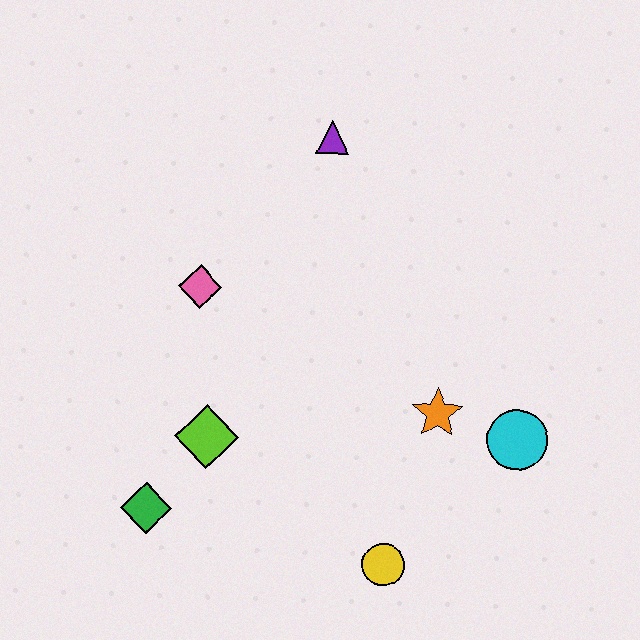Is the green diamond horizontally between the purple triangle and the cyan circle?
No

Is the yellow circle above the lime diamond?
No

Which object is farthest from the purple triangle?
The yellow circle is farthest from the purple triangle.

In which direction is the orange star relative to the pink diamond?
The orange star is to the right of the pink diamond.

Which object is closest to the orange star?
The cyan circle is closest to the orange star.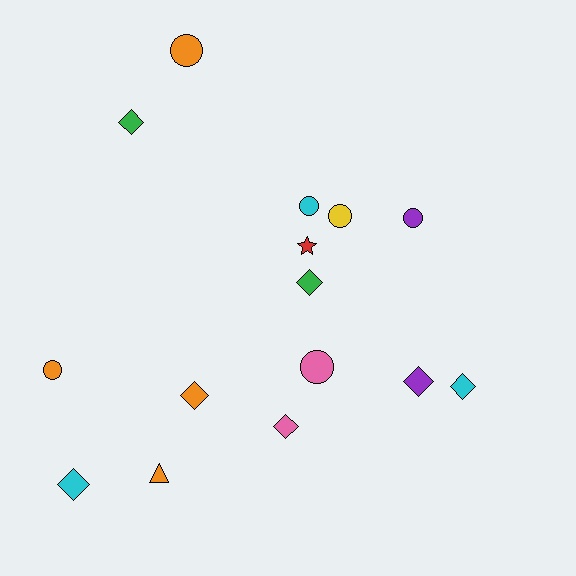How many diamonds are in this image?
There are 7 diamonds.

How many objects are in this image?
There are 15 objects.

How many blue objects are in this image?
There are no blue objects.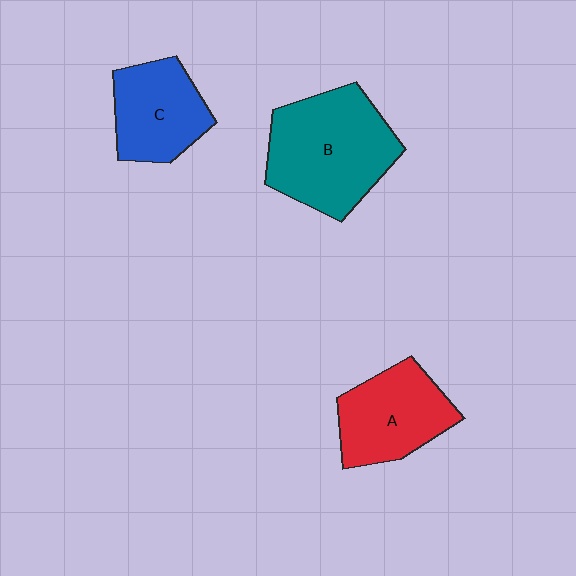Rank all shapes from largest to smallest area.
From largest to smallest: B (teal), A (red), C (blue).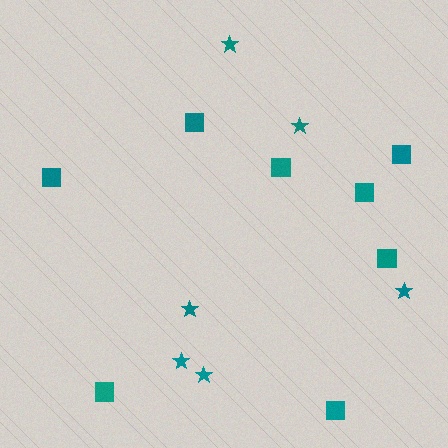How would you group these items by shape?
There are 2 groups: one group of stars (6) and one group of squares (8).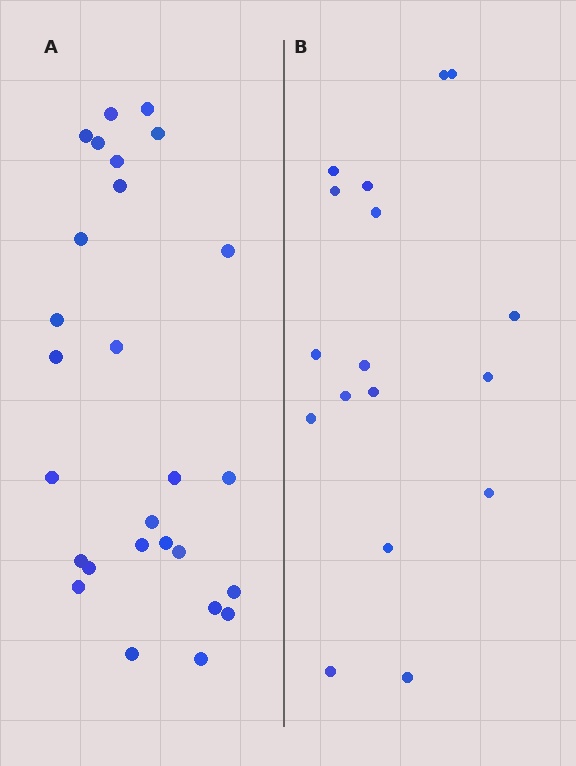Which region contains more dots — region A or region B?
Region A (the left region) has more dots.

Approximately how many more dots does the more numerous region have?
Region A has roughly 10 or so more dots than region B.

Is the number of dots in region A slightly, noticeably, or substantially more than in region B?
Region A has substantially more. The ratio is roughly 1.6 to 1.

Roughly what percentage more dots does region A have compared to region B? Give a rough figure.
About 60% more.